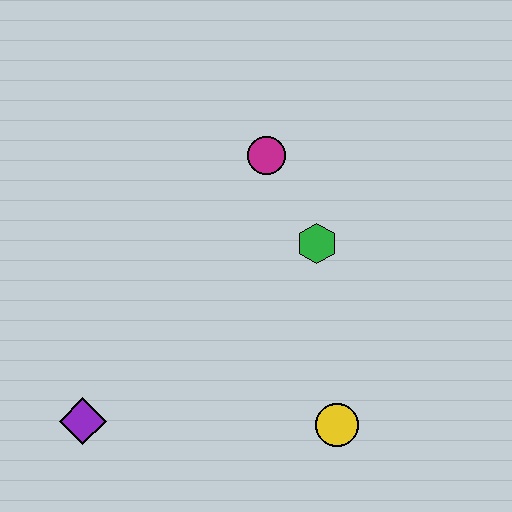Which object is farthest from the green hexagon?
The purple diamond is farthest from the green hexagon.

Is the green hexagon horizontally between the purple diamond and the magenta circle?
No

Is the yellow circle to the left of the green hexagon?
No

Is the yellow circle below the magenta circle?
Yes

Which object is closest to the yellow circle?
The green hexagon is closest to the yellow circle.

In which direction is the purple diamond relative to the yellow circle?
The purple diamond is to the left of the yellow circle.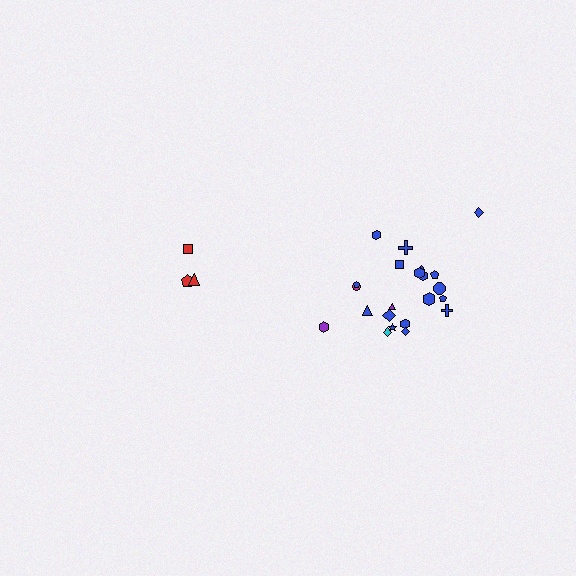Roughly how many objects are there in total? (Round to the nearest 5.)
Roughly 25 objects in total.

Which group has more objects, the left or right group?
The right group.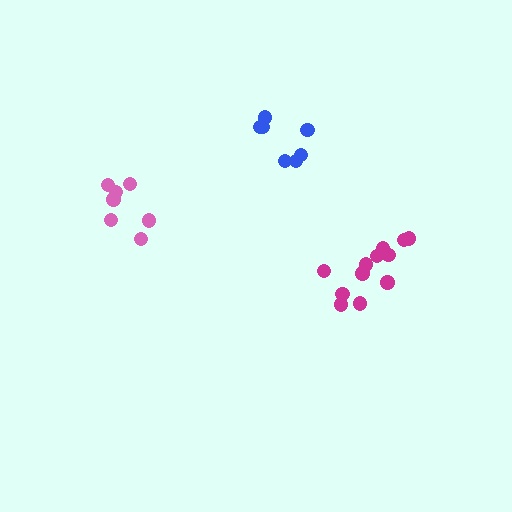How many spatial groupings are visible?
There are 3 spatial groupings.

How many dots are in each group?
Group 1: 12 dots, Group 2: 7 dots, Group 3: 7 dots (26 total).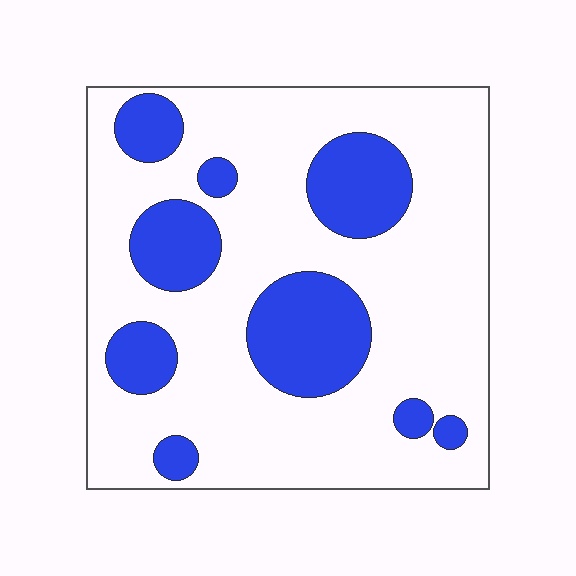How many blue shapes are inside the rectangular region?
9.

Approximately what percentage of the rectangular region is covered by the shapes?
Approximately 25%.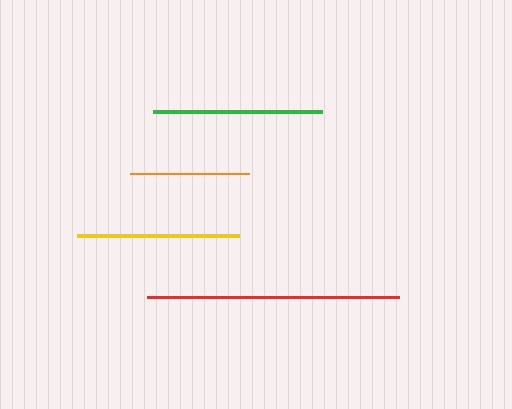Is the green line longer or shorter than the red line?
The red line is longer than the green line.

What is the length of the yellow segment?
The yellow segment is approximately 163 pixels long.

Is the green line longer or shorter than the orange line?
The green line is longer than the orange line.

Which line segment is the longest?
The red line is the longest at approximately 252 pixels.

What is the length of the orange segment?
The orange segment is approximately 119 pixels long.